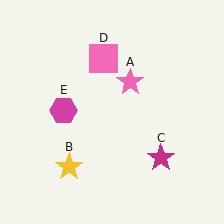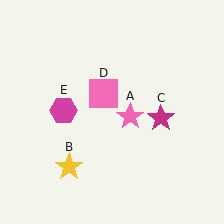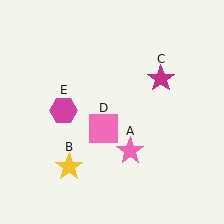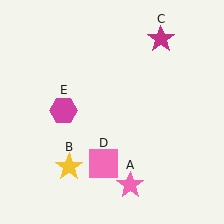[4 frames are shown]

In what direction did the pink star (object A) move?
The pink star (object A) moved down.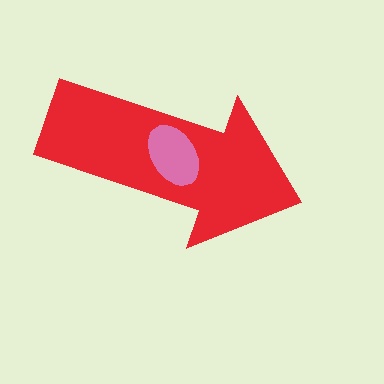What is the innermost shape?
The pink ellipse.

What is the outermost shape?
The red arrow.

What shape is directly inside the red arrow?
The pink ellipse.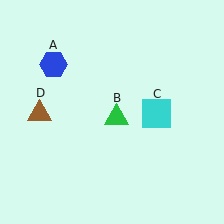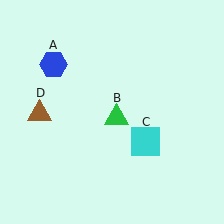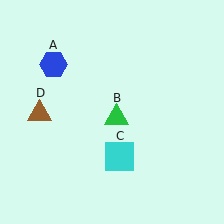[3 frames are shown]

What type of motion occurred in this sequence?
The cyan square (object C) rotated clockwise around the center of the scene.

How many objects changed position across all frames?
1 object changed position: cyan square (object C).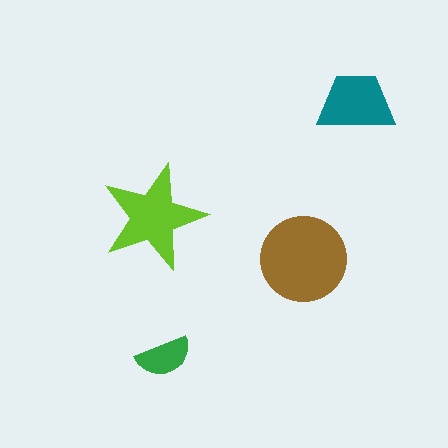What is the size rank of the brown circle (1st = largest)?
1st.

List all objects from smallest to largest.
The green semicircle, the teal trapezoid, the lime star, the brown circle.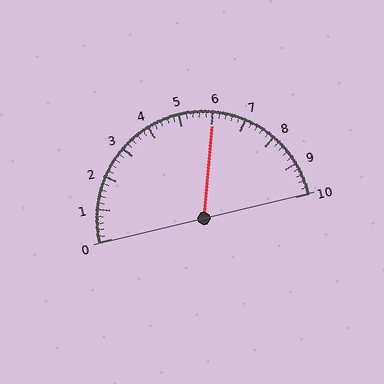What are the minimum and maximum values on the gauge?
The gauge ranges from 0 to 10.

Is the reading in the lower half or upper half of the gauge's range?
The reading is in the upper half of the range (0 to 10).